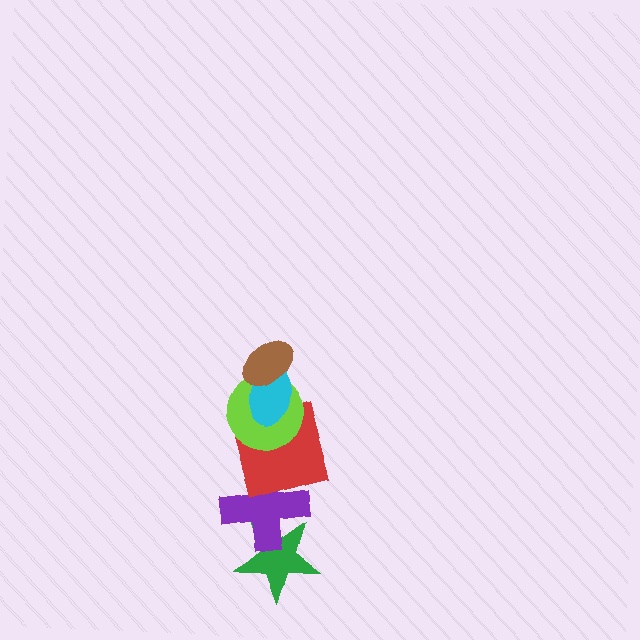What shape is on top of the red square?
The lime circle is on top of the red square.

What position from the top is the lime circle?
The lime circle is 3rd from the top.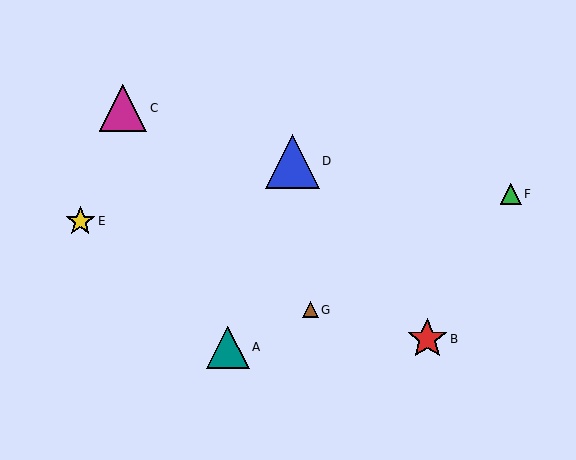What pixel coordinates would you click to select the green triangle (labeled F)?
Click at (511, 194) to select the green triangle F.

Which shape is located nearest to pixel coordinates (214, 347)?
The teal triangle (labeled A) at (228, 347) is nearest to that location.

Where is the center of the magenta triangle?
The center of the magenta triangle is at (123, 108).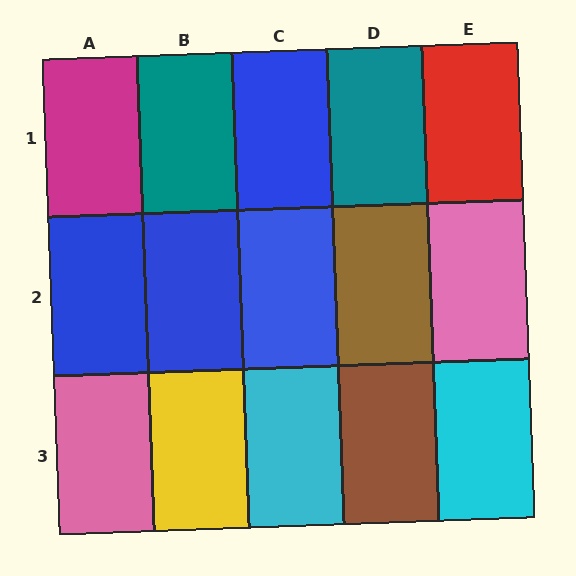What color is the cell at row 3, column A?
Pink.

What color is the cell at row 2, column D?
Brown.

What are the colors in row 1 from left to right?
Magenta, teal, blue, teal, red.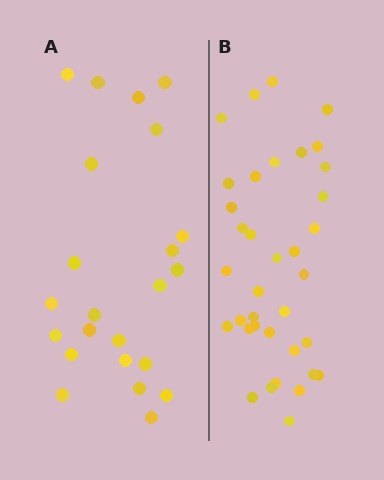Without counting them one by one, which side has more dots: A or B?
Region B (the right region) has more dots.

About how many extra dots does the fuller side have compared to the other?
Region B has approximately 15 more dots than region A.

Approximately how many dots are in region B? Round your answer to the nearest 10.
About 40 dots. (The exact count is 36, which rounds to 40.)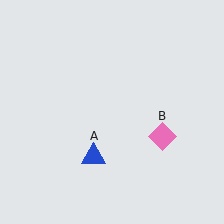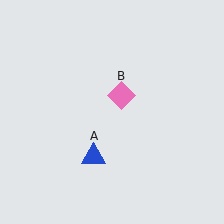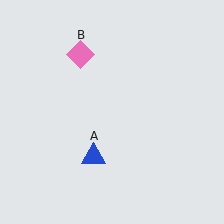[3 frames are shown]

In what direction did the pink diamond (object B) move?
The pink diamond (object B) moved up and to the left.